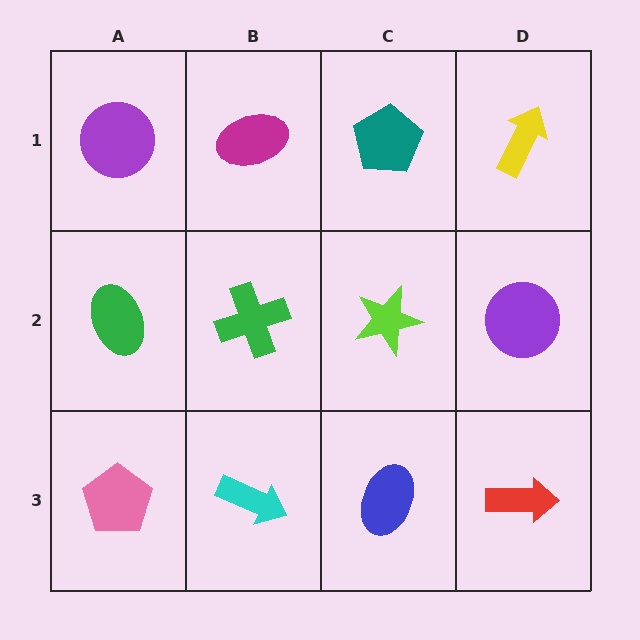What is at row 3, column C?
A blue ellipse.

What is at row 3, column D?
A red arrow.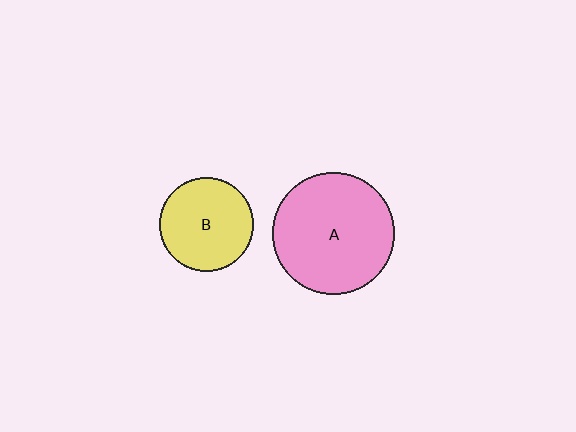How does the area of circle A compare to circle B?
Approximately 1.7 times.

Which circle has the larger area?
Circle A (pink).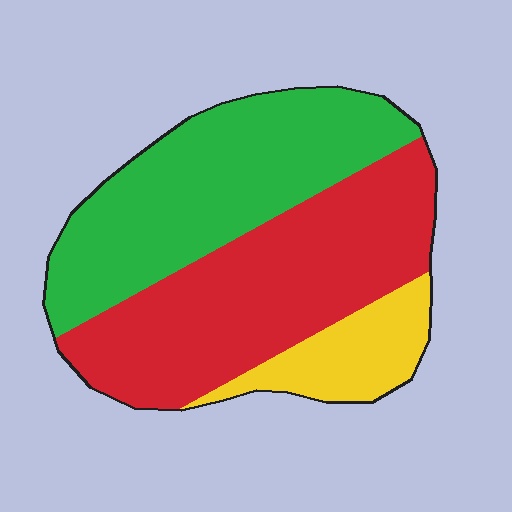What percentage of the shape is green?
Green takes up between a quarter and a half of the shape.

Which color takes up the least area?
Yellow, at roughly 15%.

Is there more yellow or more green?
Green.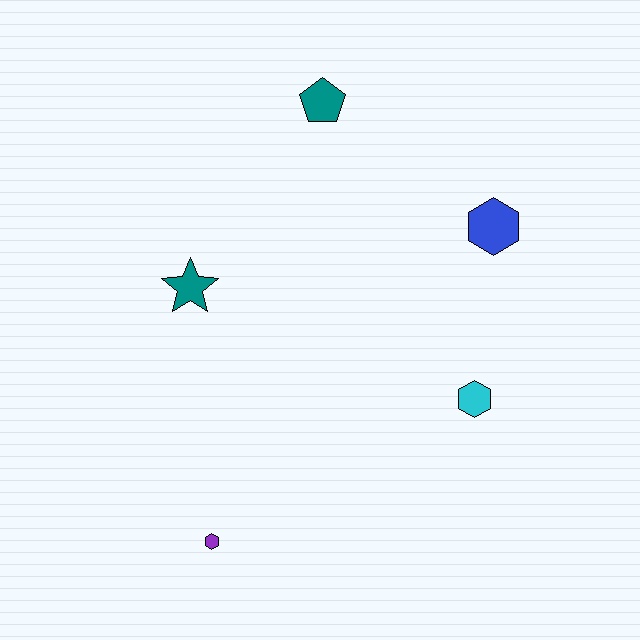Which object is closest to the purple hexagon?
The teal star is closest to the purple hexagon.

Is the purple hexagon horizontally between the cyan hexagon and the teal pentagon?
No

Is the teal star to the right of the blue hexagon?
No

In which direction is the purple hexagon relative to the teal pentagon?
The purple hexagon is below the teal pentagon.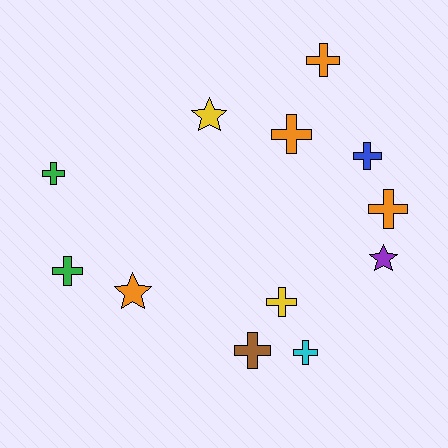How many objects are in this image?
There are 12 objects.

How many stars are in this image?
There are 3 stars.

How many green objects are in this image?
There are 2 green objects.